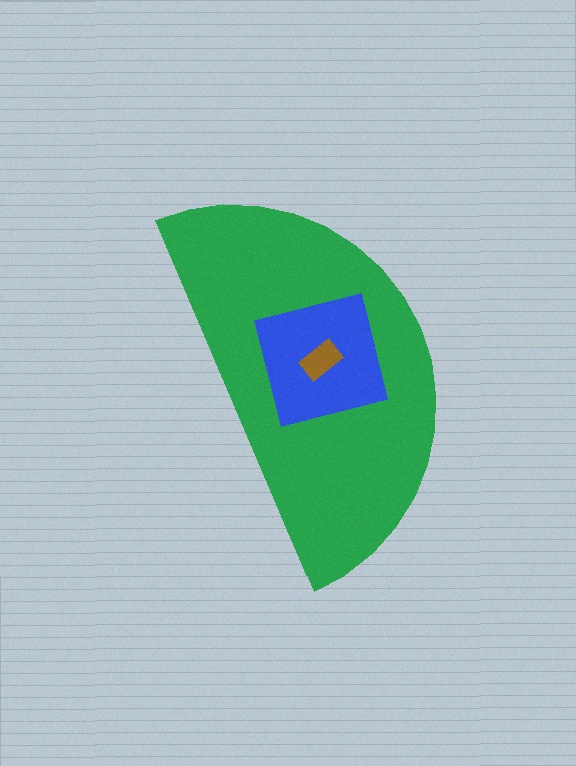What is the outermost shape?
The green semicircle.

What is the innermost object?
The brown rectangle.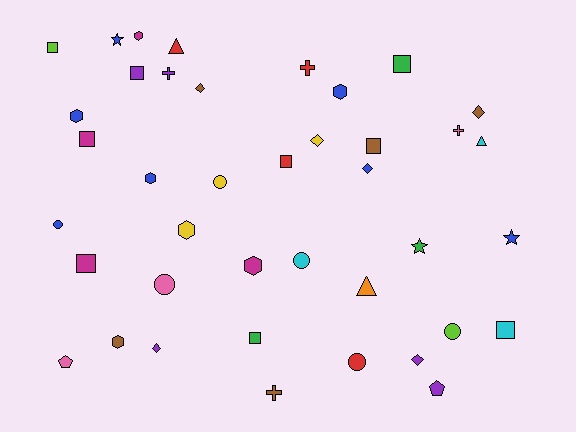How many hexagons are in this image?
There are 7 hexagons.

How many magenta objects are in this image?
There are 4 magenta objects.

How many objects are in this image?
There are 40 objects.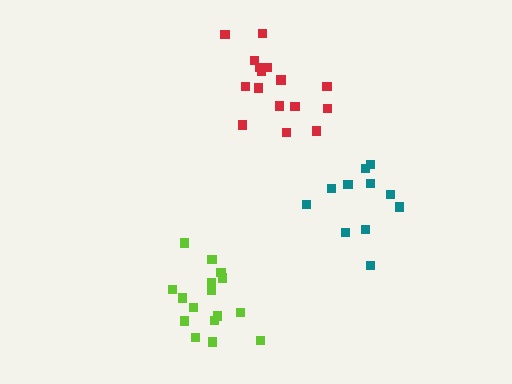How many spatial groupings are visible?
There are 3 spatial groupings.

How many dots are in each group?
Group 1: 16 dots, Group 2: 11 dots, Group 3: 16 dots (43 total).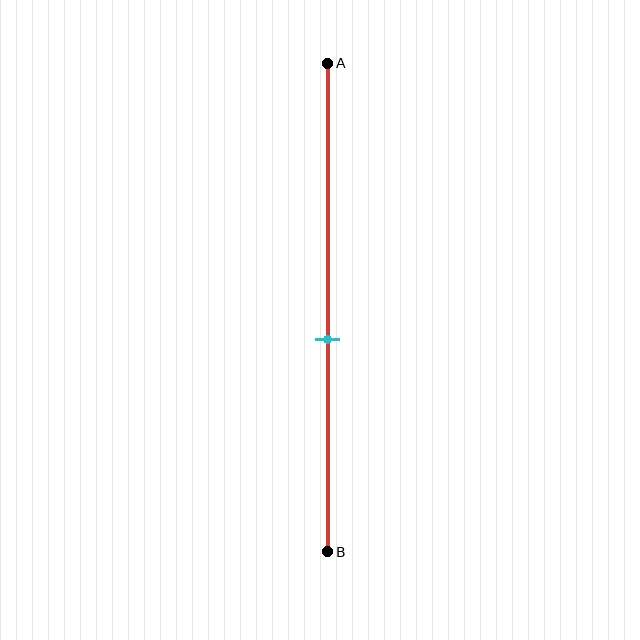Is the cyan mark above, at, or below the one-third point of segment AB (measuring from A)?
The cyan mark is below the one-third point of segment AB.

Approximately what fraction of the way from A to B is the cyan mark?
The cyan mark is approximately 55% of the way from A to B.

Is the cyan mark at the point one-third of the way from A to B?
No, the mark is at about 55% from A, not at the 33% one-third point.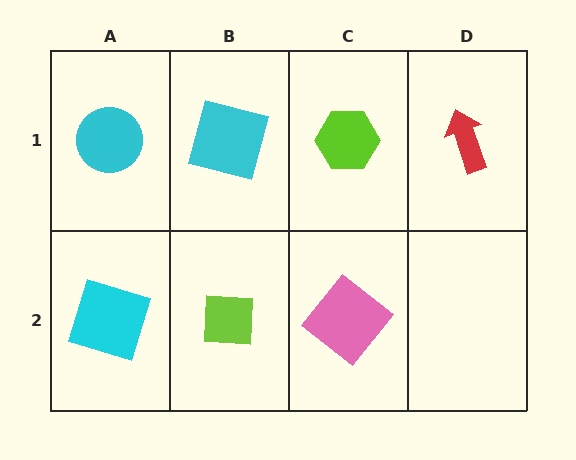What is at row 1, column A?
A cyan circle.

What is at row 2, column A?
A cyan square.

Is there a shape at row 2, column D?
No, that cell is empty.